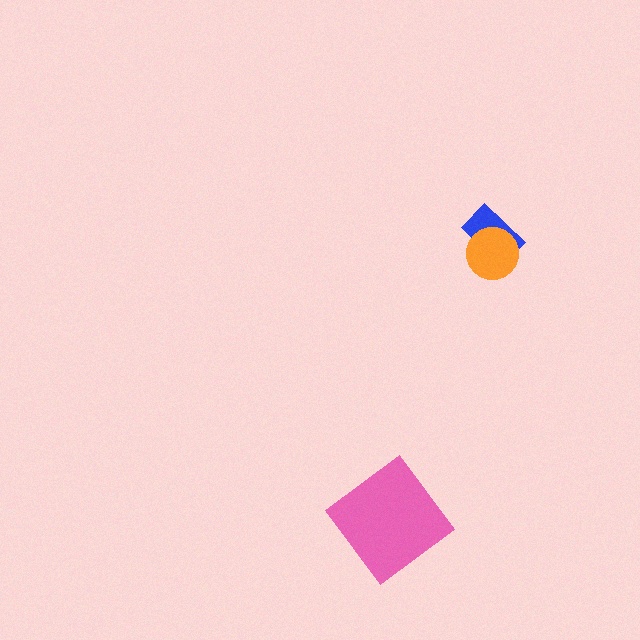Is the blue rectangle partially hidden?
Yes, it is partially covered by another shape.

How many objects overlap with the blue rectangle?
1 object overlaps with the blue rectangle.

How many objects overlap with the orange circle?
1 object overlaps with the orange circle.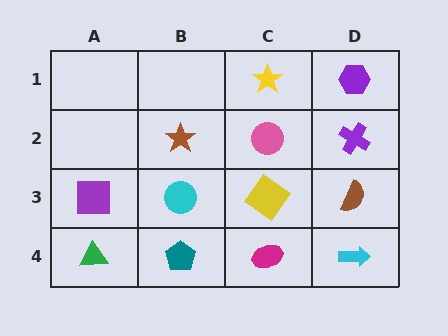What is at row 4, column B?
A teal pentagon.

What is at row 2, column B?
A brown star.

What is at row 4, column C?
A magenta ellipse.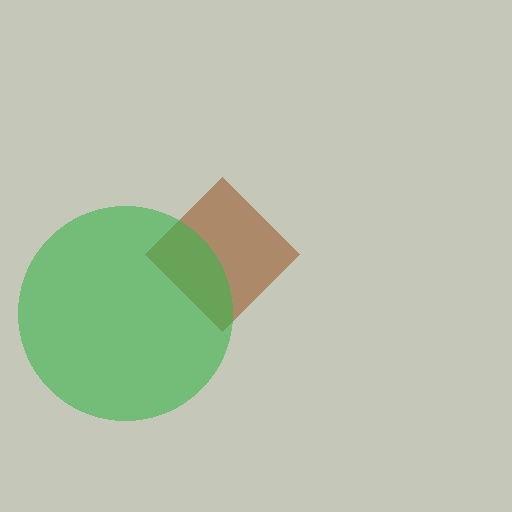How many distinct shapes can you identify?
There are 2 distinct shapes: a brown diamond, a green circle.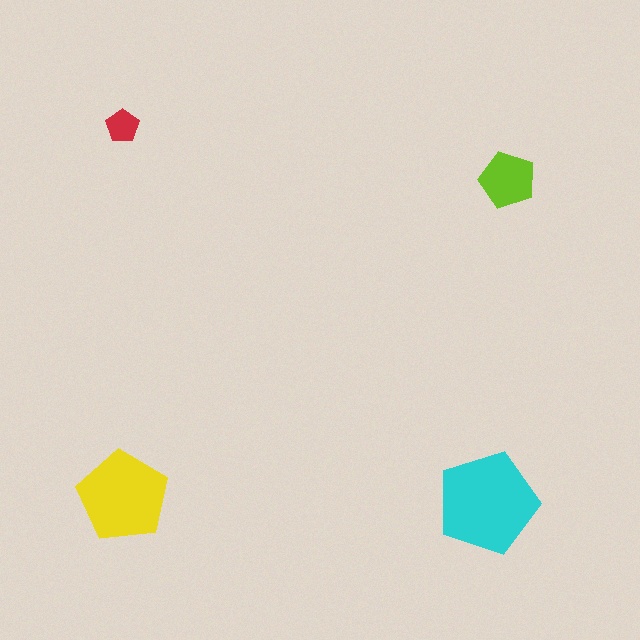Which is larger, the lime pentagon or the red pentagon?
The lime one.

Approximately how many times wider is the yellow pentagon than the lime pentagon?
About 1.5 times wider.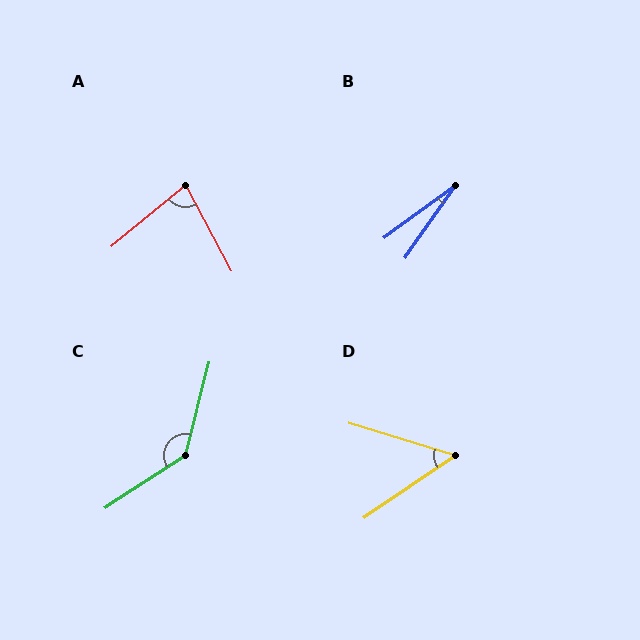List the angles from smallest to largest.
B (19°), D (51°), A (78°), C (137°).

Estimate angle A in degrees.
Approximately 78 degrees.